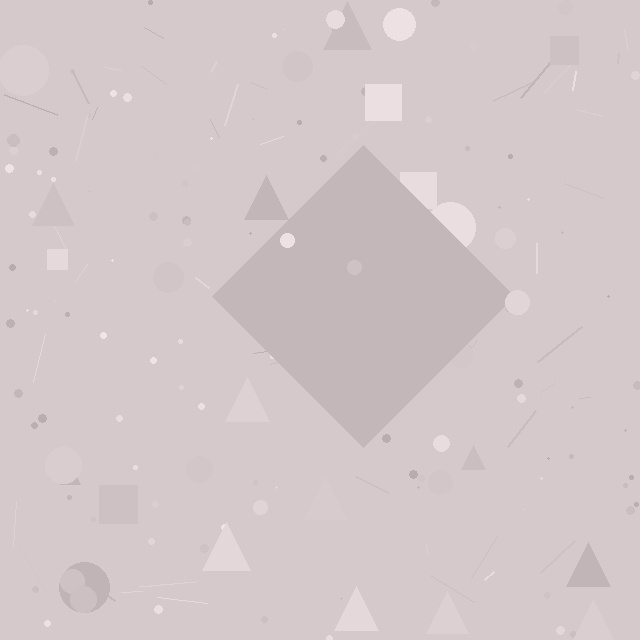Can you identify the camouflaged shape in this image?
The camouflaged shape is a diamond.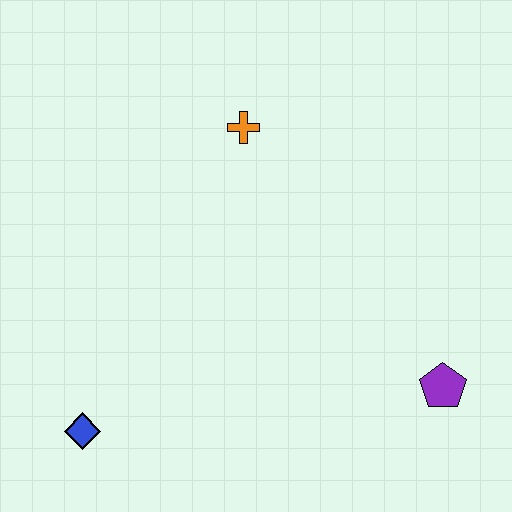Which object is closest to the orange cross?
The purple pentagon is closest to the orange cross.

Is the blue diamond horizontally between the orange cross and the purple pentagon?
No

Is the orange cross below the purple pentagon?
No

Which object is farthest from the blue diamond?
The purple pentagon is farthest from the blue diamond.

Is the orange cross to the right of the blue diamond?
Yes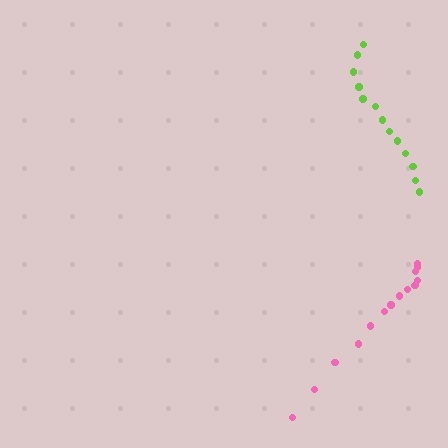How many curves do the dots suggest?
There are 2 distinct paths.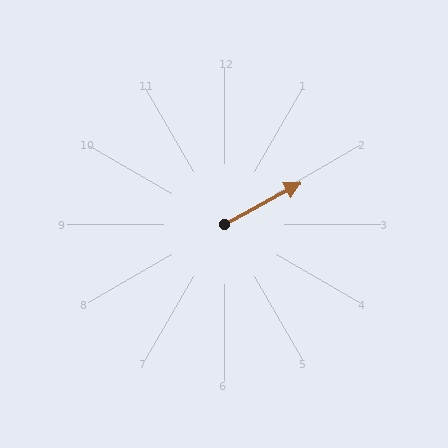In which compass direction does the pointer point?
Northeast.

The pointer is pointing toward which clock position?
Roughly 2 o'clock.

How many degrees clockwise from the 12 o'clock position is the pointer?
Approximately 61 degrees.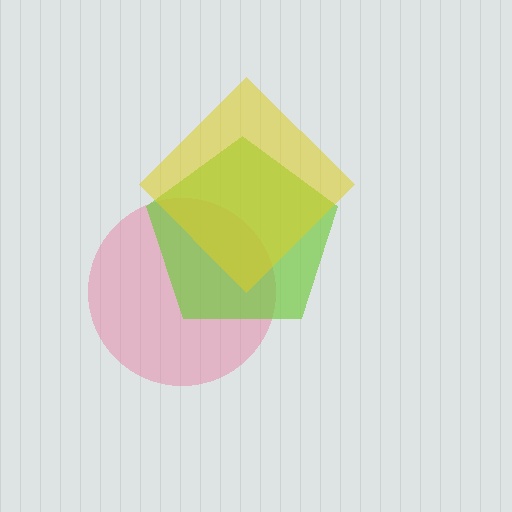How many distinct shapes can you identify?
There are 3 distinct shapes: a pink circle, a lime pentagon, a yellow diamond.